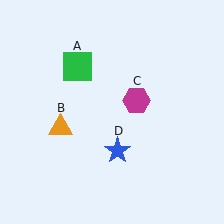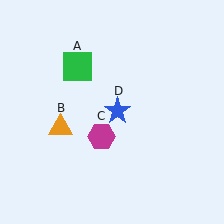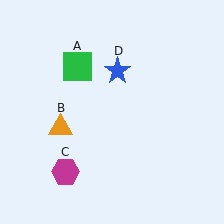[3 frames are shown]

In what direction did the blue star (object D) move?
The blue star (object D) moved up.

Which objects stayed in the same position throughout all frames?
Green square (object A) and orange triangle (object B) remained stationary.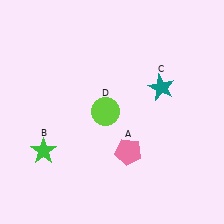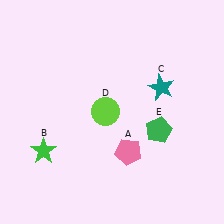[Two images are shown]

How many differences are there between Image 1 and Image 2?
There is 1 difference between the two images.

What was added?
A green pentagon (E) was added in Image 2.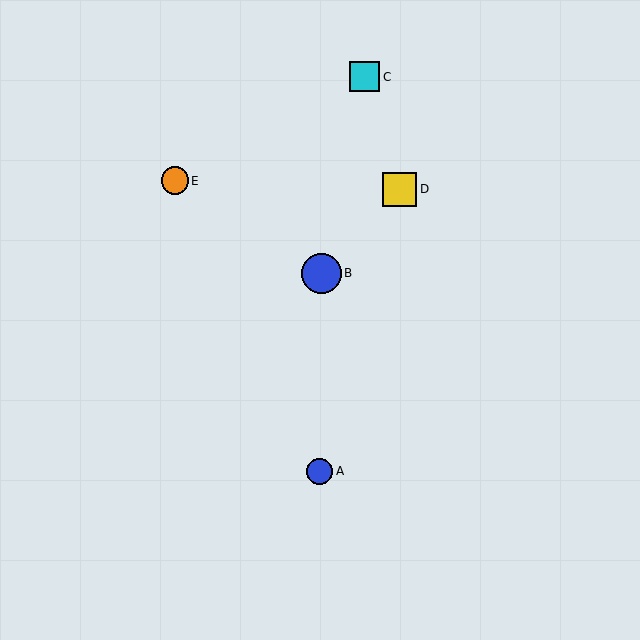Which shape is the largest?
The blue circle (labeled B) is the largest.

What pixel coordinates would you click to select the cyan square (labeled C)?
Click at (365, 77) to select the cyan square C.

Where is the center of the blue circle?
The center of the blue circle is at (320, 471).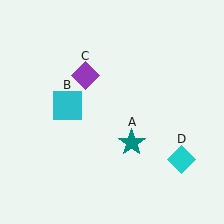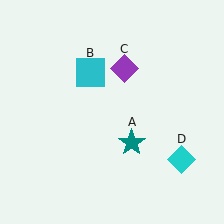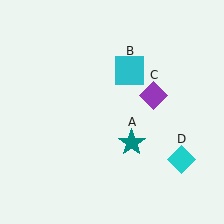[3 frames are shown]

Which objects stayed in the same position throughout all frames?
Teal star (object A) and cyan diamond (object D) remained stationary.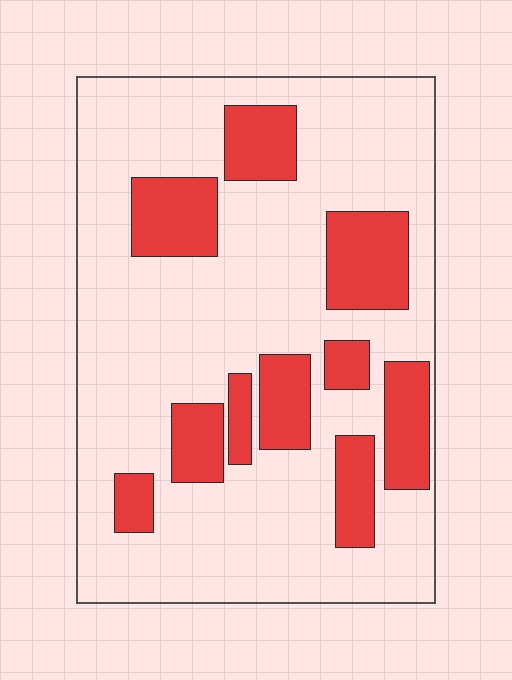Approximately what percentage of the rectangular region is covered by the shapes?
Approximately 25%.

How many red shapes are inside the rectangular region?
10.